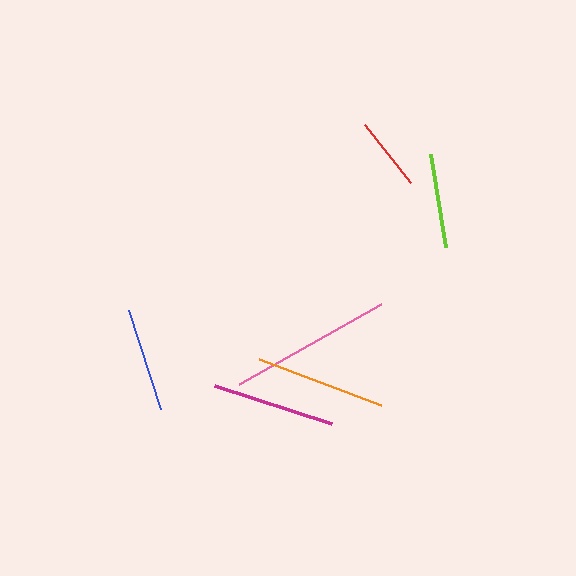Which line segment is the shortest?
The red line is the shortest at approximately 74 pixels.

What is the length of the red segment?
The red segment is approximately 74 pixels long.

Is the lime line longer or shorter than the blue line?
The blue line is longer than the lime line.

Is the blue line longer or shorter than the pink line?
The pink line is longer than the blue line.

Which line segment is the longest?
The pink line is the longest at approximately 163 pixels.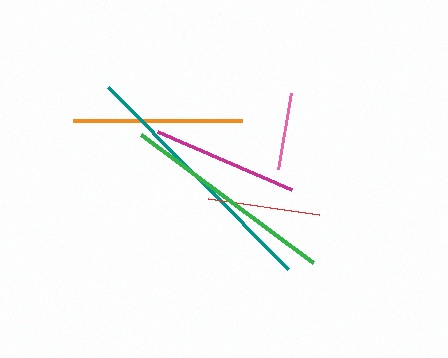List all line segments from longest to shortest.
From longest to shortest: teal, green, orange, magenta, red, pink.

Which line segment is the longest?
The teal line is the longest at approximately 256 pixels.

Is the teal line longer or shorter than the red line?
The teal line is longer than the red line.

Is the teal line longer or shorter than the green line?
The teal line is longer than the green line.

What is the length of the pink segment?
The pink segment is approximately 77 pixels long.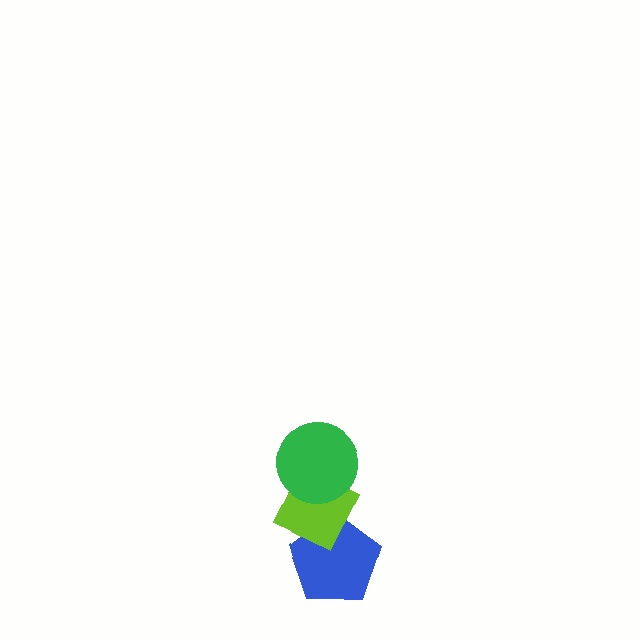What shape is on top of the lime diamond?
The green circle is on top of the lime diamond.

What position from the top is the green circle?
The green circle is 1st from the top.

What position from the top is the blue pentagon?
The blue pentagon is 3rd from the top.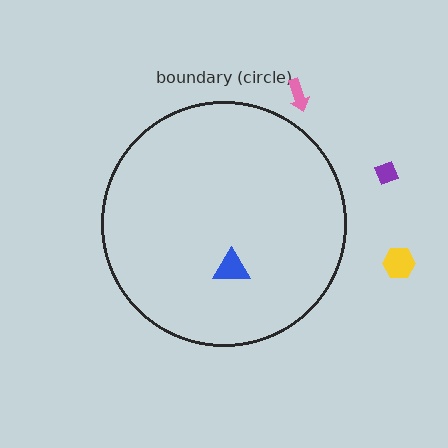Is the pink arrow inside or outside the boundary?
Outside.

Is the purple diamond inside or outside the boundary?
Outside.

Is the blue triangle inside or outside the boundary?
Inside.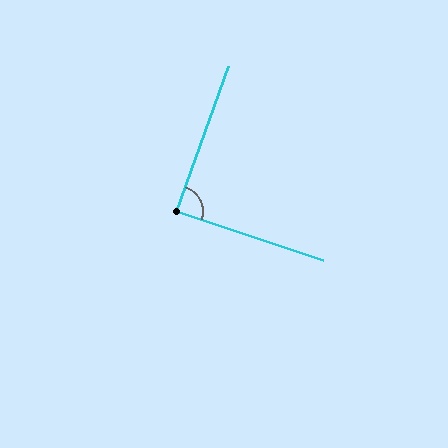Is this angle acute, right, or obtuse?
It is approximately a right angle.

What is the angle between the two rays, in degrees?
Approximately 89 degrees.